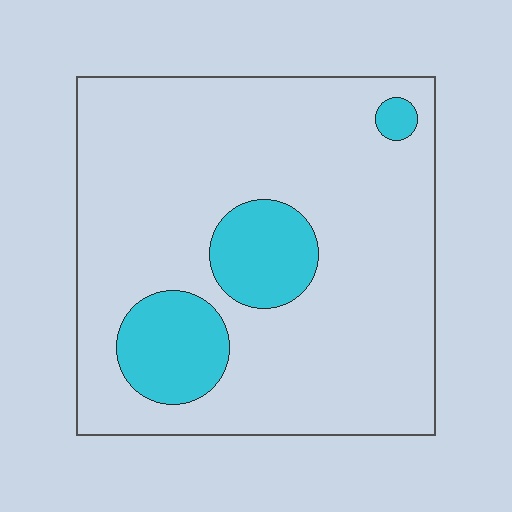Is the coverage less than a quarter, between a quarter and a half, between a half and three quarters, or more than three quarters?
Less than a quarter.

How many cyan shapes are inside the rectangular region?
3.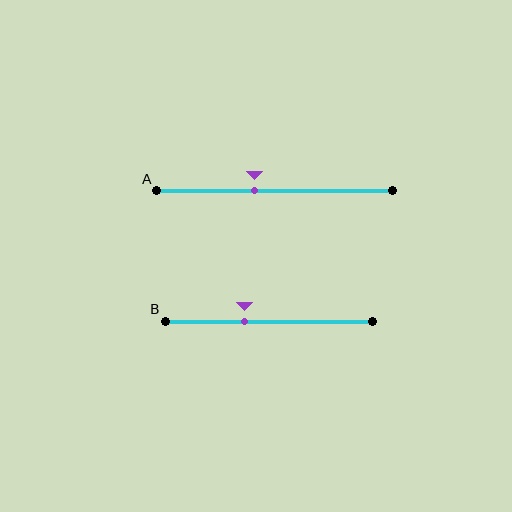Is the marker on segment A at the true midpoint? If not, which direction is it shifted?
No, the marker on segment A is shifted to the left by about 9% of the segment length.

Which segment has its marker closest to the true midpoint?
Segment A has its marker closest to the true midpoint.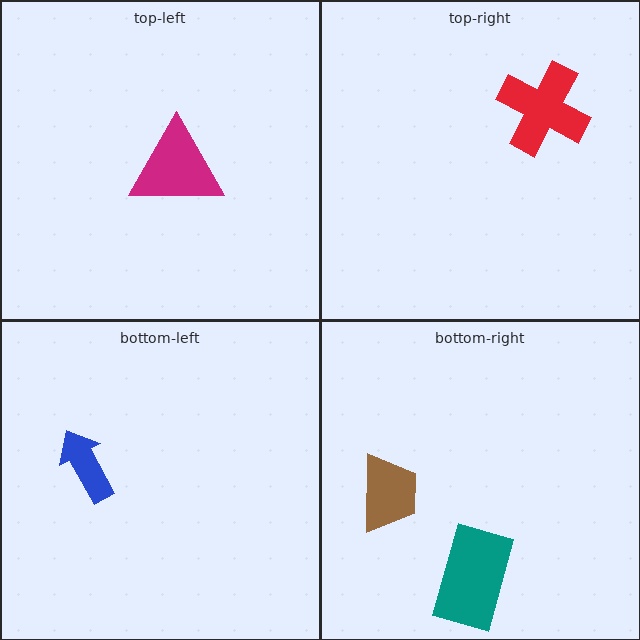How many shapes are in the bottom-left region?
1.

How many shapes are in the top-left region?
1.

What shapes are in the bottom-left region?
The blue arrow.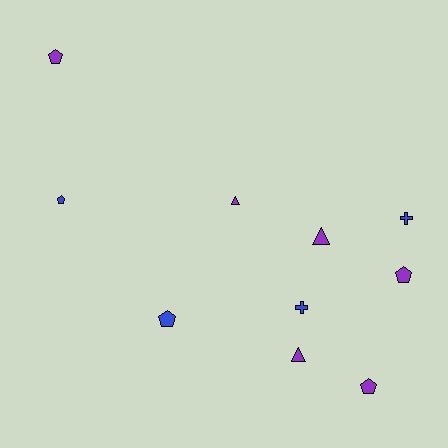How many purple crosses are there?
There are no purple crosses.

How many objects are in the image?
There are 10 objects.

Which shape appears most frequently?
Pentagon, with 5 objects.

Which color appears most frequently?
Purple, with 6 objects.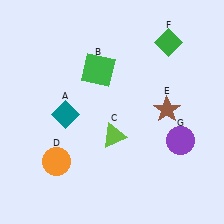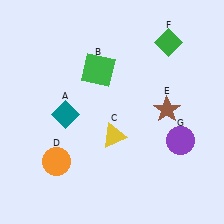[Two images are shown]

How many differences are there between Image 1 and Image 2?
There is 1 difference between the two images.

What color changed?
The triangle (C) changed from lime in Image 1 to yellow in Image 2.